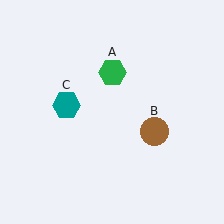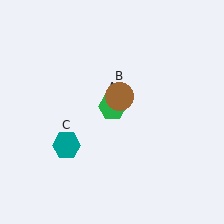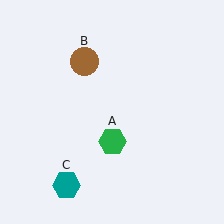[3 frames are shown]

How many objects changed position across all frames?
3 objects changed position: green hexagon (object A), brown circle (object B), teal hexagon (object C).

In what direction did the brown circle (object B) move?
The brown circle (object B) moved up and to the left.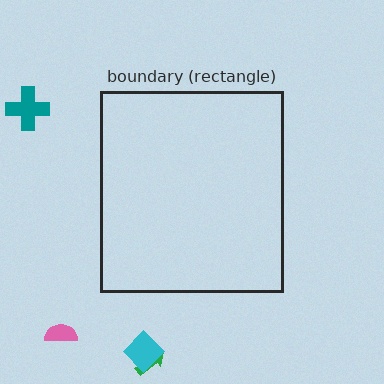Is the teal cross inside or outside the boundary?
Outside.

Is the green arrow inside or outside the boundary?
Outside.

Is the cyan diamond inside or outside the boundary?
Outside.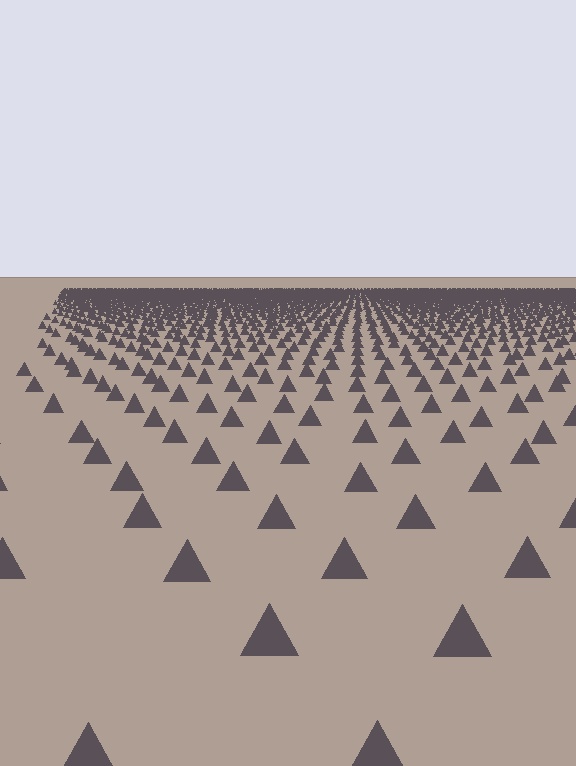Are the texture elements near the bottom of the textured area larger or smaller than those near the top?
Larger. Near the bottom, elements are closer to the viewer and appear at a bigger on-screen size.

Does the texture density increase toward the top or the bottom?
Density increases toward the top.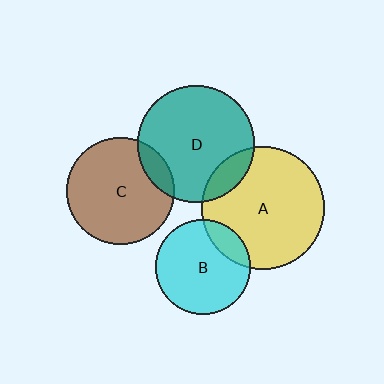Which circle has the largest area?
Circle A (yellow).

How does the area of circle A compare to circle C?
Approximately 1.3 times.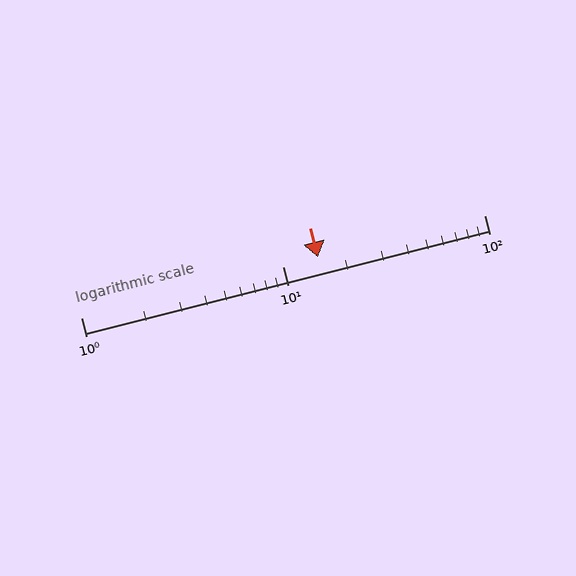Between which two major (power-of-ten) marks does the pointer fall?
The pointer is between 10 and 100.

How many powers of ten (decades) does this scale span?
The scale spans 2 decades, from 1 to 100.